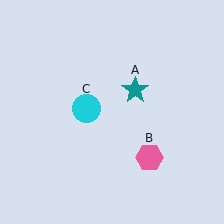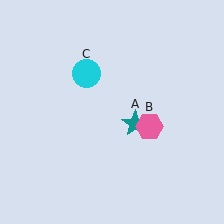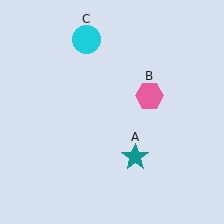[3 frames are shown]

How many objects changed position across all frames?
3 objects changed position: teal star (object A), pink hexagon (object B), cyan circle (object C).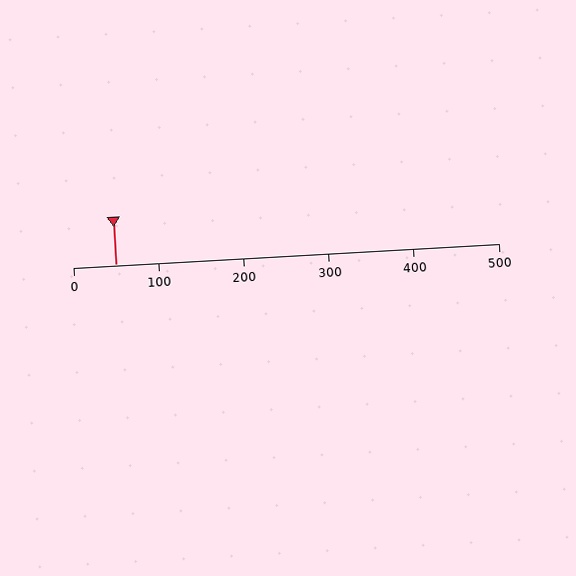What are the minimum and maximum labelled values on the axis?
The axis runs from 0 to 500.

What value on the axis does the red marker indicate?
The marker indicates approximately 50.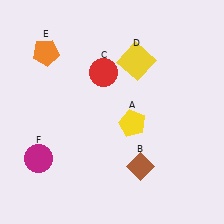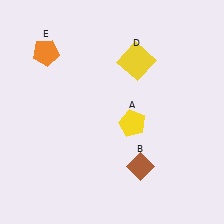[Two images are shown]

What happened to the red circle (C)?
The red circle (C) was removed in Image 2. It was in the top-left area of Image 1.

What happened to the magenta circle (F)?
The magenta circle (F) was removed in Image 2. It was in the bottom-left area of Image 1.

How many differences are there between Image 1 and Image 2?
There are 2 differences between the two images.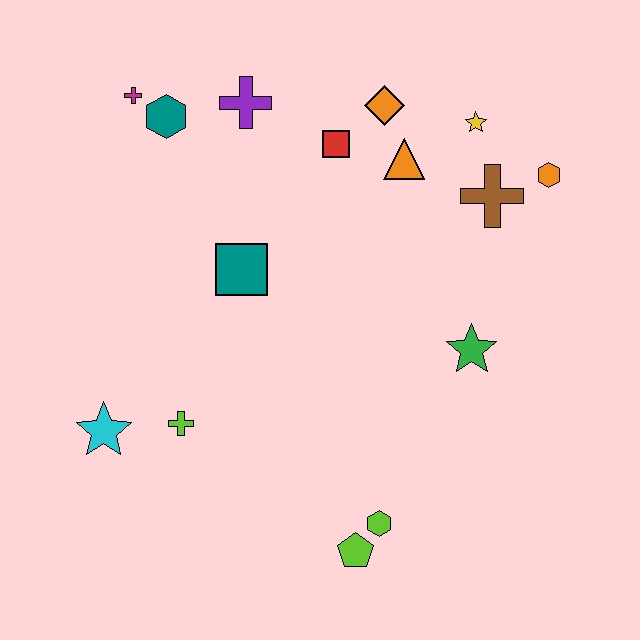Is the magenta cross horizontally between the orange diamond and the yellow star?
No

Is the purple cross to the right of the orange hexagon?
No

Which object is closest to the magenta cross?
The teal hexagon is closest to the magenta cross.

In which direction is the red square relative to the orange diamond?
The red square is to the left of the orange diamond.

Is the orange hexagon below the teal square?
No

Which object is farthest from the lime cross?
The orange hexagon is farthest from the lime cross.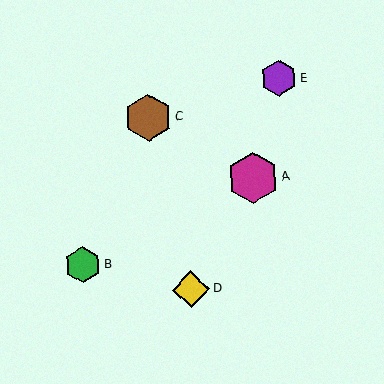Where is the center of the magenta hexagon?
The center of the magenta hexagon is at (253, 178).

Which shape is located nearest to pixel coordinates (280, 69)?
The purple hexagon (labeled E) at (279, 78) is nearest to that location.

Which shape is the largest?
The magenta hexagon (labeled A) is the largest.